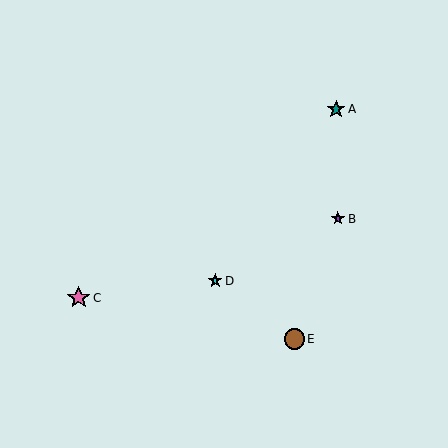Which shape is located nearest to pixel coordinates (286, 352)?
The brown circle (labeled E) at (294, 339) is nearest to that location.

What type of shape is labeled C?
Shape C is a pink star.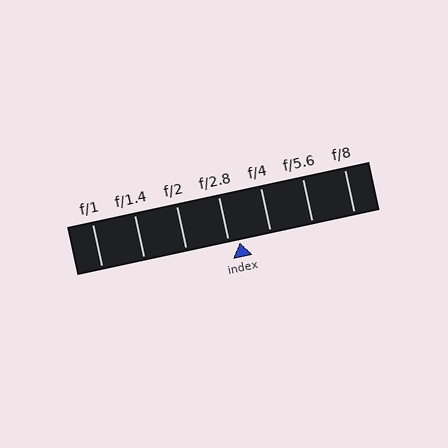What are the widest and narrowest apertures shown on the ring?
The widest aperture shown is f/1 and the narrowest is f/8.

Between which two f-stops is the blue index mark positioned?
The index mark is between f/2.8 and f/4.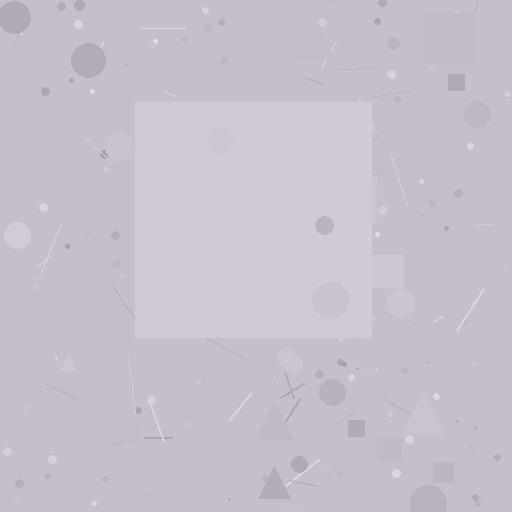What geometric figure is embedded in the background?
A square is embedded in the background.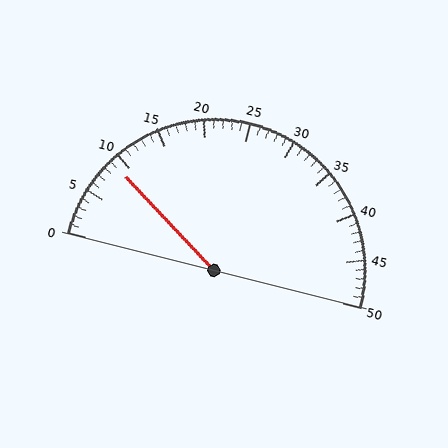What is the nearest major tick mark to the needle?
The nearest major tick mark is 10.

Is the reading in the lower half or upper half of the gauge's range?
The reading is in the lower half of the range (0 to 50).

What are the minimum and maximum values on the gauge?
The gauge ranges from 0 to 50.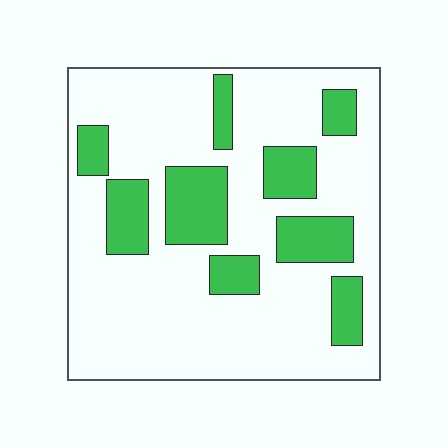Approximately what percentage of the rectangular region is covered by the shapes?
Approximately 25%.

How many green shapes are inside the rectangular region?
9.